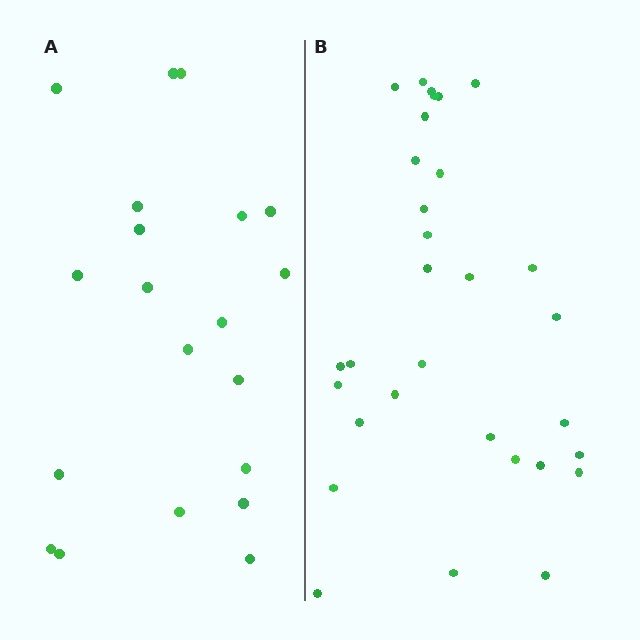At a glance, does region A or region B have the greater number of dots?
Region B (the right region) has more dots.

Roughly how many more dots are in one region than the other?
Region B has roughly 12 or so more dots than region A.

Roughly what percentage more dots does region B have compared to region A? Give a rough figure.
About 55% more.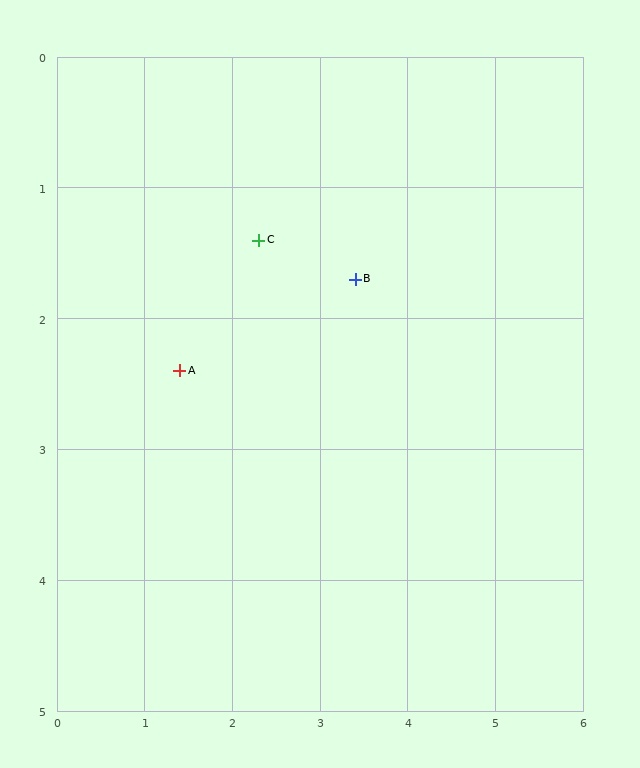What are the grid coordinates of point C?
Point C is at approximately (2.3, 1.4).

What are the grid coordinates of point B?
Point B is at approximately (3.4, 1.7).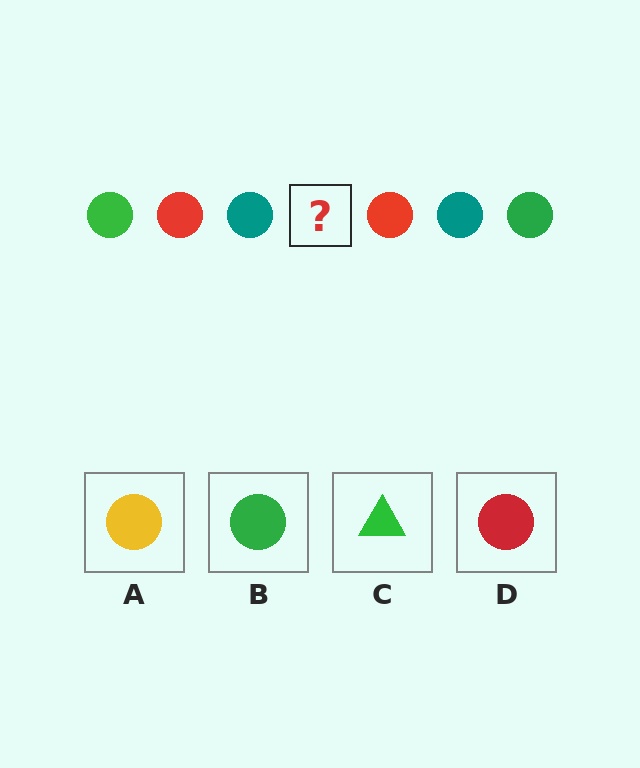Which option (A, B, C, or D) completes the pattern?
B.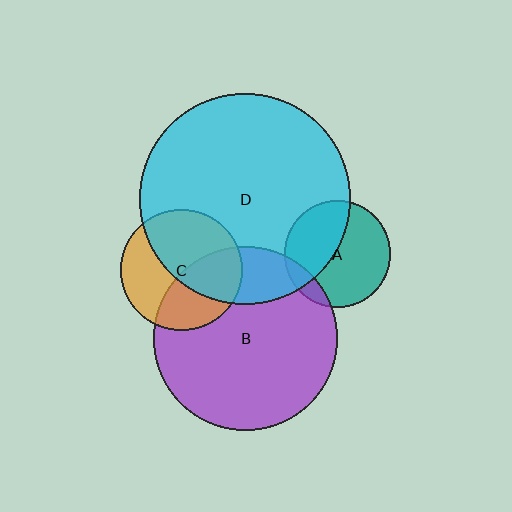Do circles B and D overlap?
Yes.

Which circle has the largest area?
Circle D (cyan).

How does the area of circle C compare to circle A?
Approximately 1.3 times.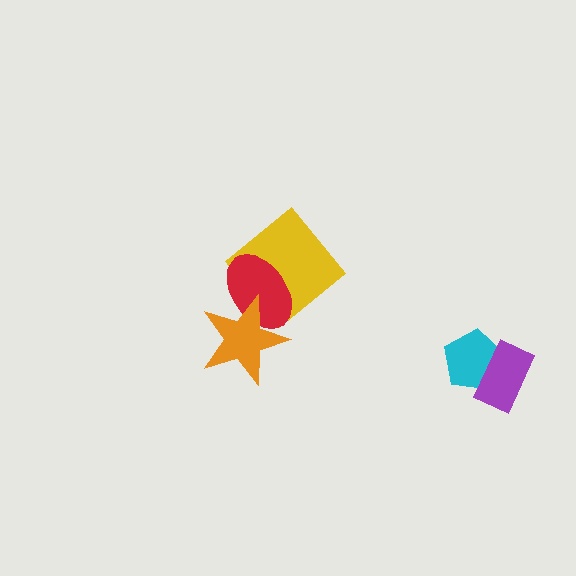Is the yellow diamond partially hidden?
Yes, it is partially covered by another shape.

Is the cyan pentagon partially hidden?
Yes, it is partially covered by another shape.